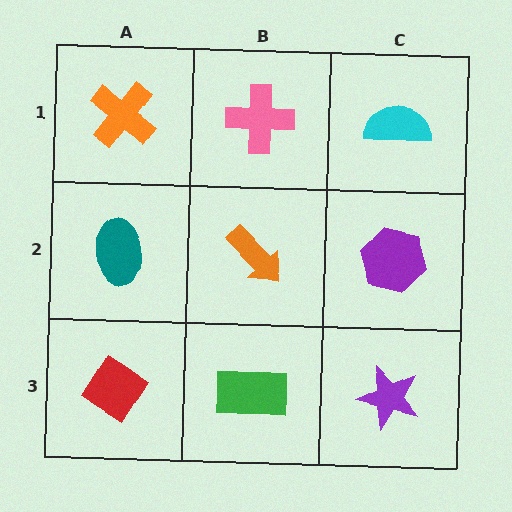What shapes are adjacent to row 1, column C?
A purple hexagon (row 2, column C), a pink cross (row 1, column B).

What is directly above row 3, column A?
A teal ellipse.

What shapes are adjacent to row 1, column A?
A teal ellipse (row 2, column A), a pink cross (row 1, column B).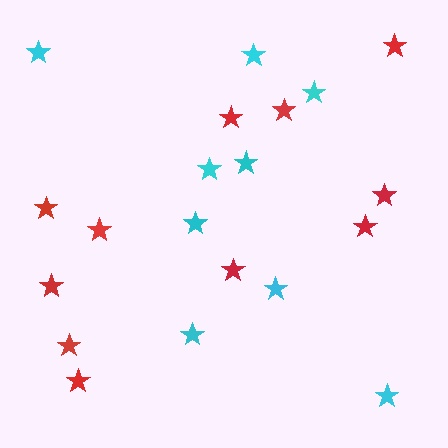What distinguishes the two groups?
There are 2 groups: one group of cyan stars (9) and one group of red stars (11).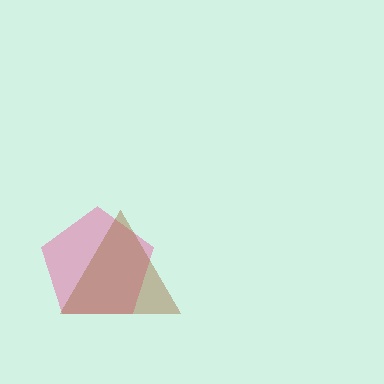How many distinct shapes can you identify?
There are 2 distinct shapes: a pink pentagon, a brown triangle.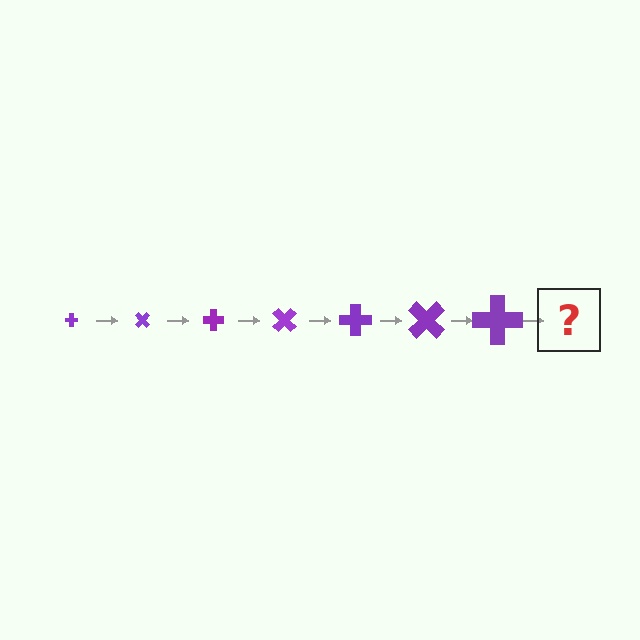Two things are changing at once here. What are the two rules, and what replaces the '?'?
The two rules are that the cross grows larger each step and it rotates 45 degrees each step. The '?' should be a cross, larger than the previous one and rotated 315 degrees from the start.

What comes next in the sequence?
The next element should be a cross, larger than the previous one and rotated 315 degrees from the start.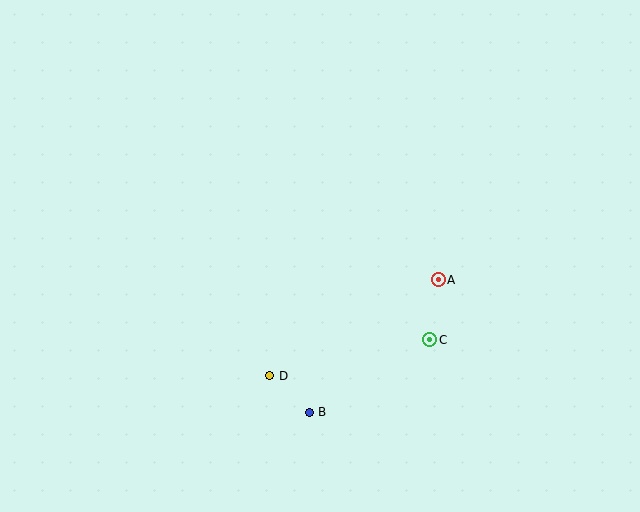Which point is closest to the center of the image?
Point A at (438, 280) is closest to the center.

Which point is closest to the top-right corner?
Point A is closest to the top-right corner.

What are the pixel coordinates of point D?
Point D is at (270, 376).